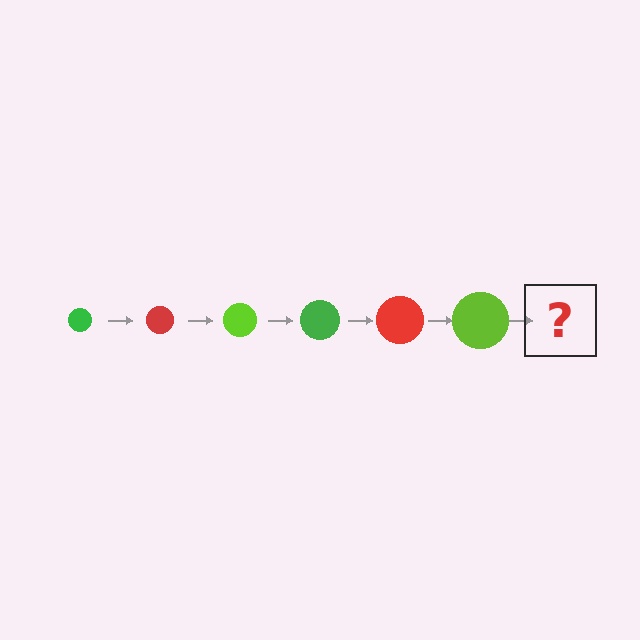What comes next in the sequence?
The next element should be a green circle, larger than the previous one.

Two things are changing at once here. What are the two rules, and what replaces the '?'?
The two rules are that the circle grows larger each step and the color cycles through green, red, and lime. The '?' should be a green circle, larger than the previous one.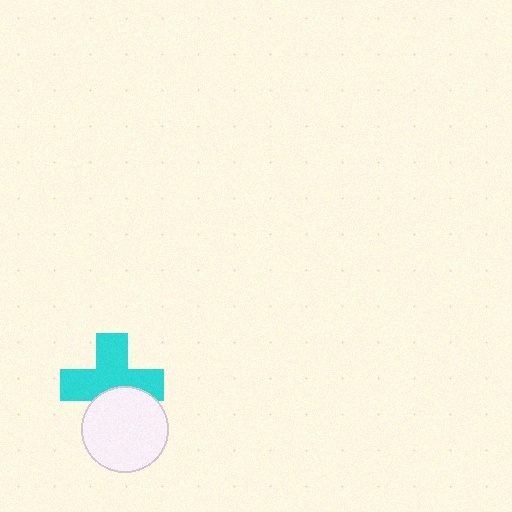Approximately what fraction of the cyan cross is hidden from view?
Roughly 33% of the cyan cross is hidden behind the white circle.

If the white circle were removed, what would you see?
You would see the complete cyan cross.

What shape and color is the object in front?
The object in front is a white circle.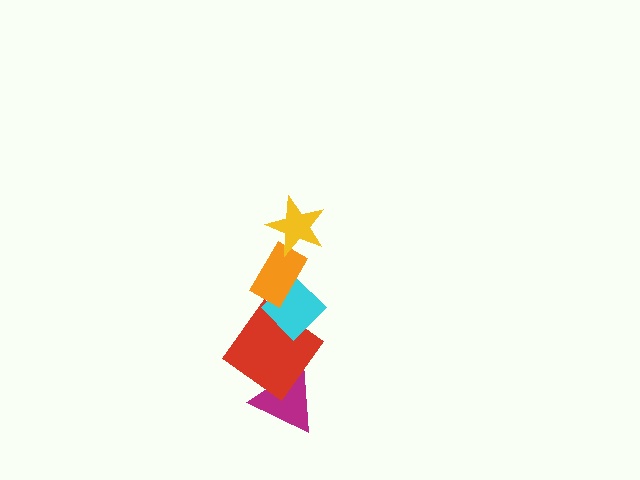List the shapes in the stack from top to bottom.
From top to bottom: the yellow star, the orange rectangle, the cyan diamond, the red diamond, the magenta triangle.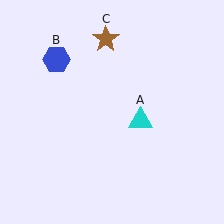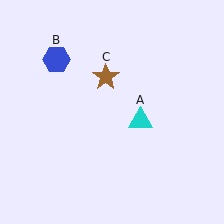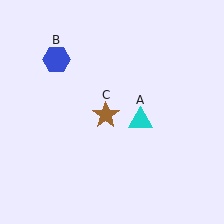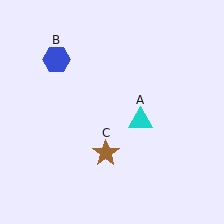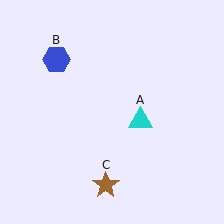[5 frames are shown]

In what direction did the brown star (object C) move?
The brown star (object C) moved down.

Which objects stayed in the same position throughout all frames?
Cyan triangle (object A) and blue hexagon (object B) remained stationary.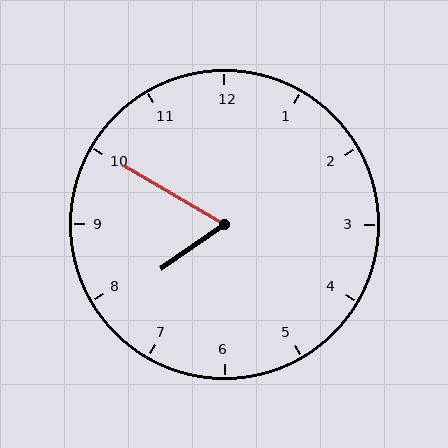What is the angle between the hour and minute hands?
Approximately 65 degrees.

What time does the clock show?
7:50.